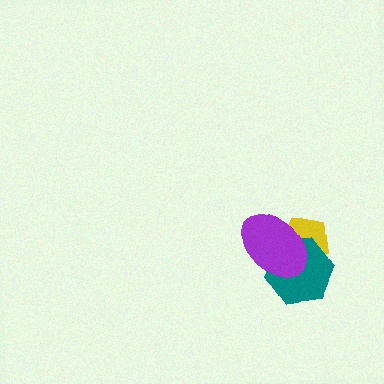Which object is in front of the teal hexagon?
The purple ellipse is in front of the teal hexagon.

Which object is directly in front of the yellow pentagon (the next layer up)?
The teal hexagon is directly in front of the yellow pentagon.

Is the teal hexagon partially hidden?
Yes, it is partially covered by another shape.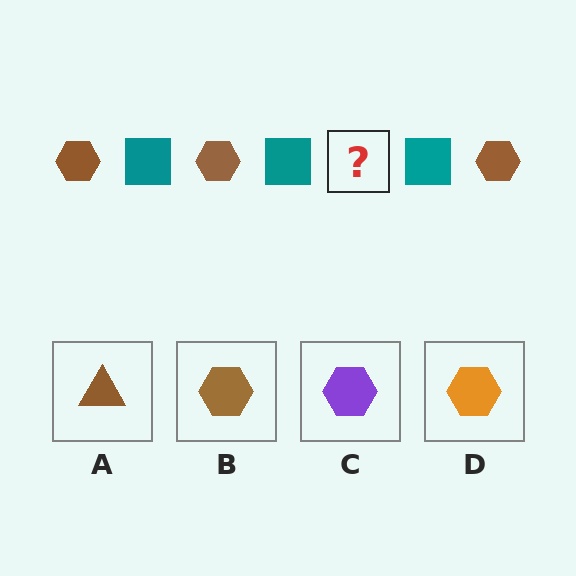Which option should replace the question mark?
Option B.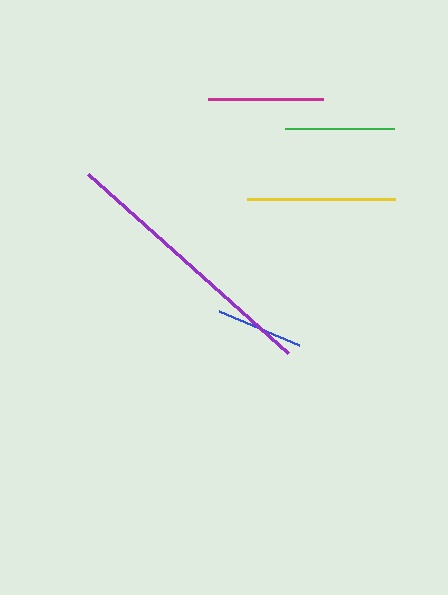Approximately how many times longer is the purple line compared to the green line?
The purple line is approximately 2.5 times the length of the green line.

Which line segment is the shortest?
The blue line is the shortest at approximately 88 pixels.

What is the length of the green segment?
The green segment is approximately 109 pixels long.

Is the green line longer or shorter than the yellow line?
The yellow line is longer than the green line.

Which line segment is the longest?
The purple line is the longest at approximately 269 pixels.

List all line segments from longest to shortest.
From longest to shortest: purple, yellow, magenta, green, blue.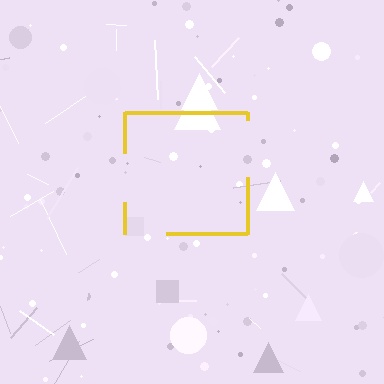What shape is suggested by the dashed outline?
The dashed outline suggests a square.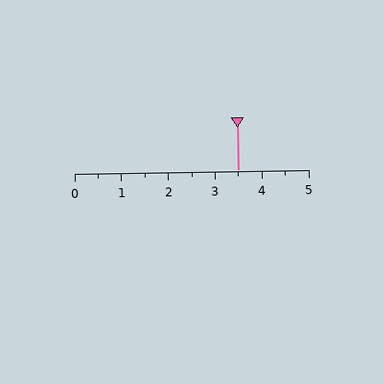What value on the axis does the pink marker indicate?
The marker indicates approximately 3.5.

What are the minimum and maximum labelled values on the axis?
The axis runs from 0 to 5.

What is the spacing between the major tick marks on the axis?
The major ticks are spaced 1 apart.